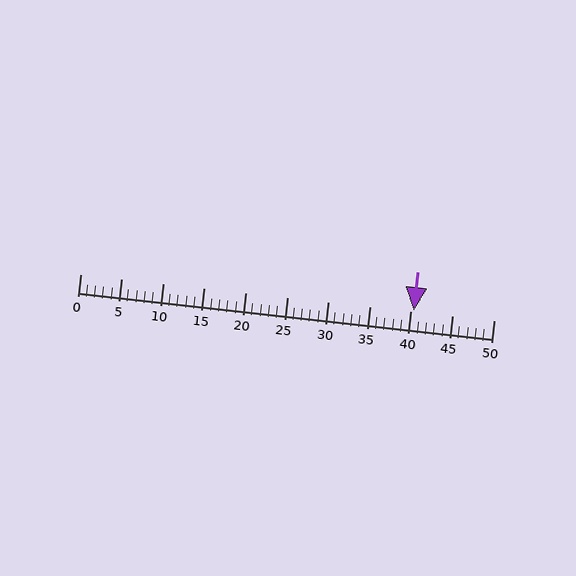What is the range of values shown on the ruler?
The ruler shows values from 0 to 50.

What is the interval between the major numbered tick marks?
The major tick marks are spaced 5 units apart.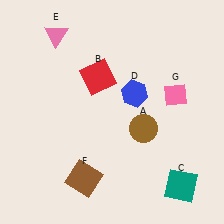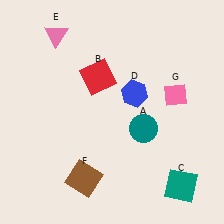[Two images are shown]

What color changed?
The circle (A) changed from brown in Image 1 to teal in Image 2.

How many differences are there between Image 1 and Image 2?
There is 1 difference between the two images.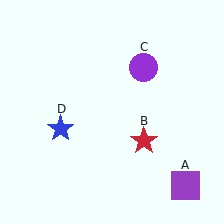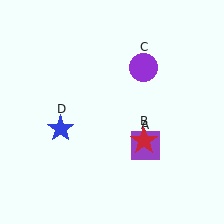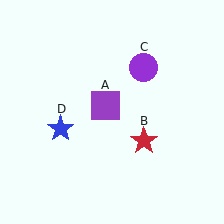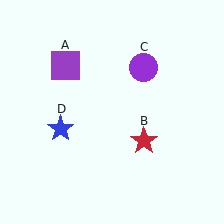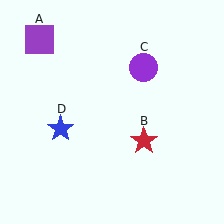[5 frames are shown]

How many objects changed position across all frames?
1 object changed position: purple square (object A).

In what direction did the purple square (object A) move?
The purple square (object A) moved up and to the left.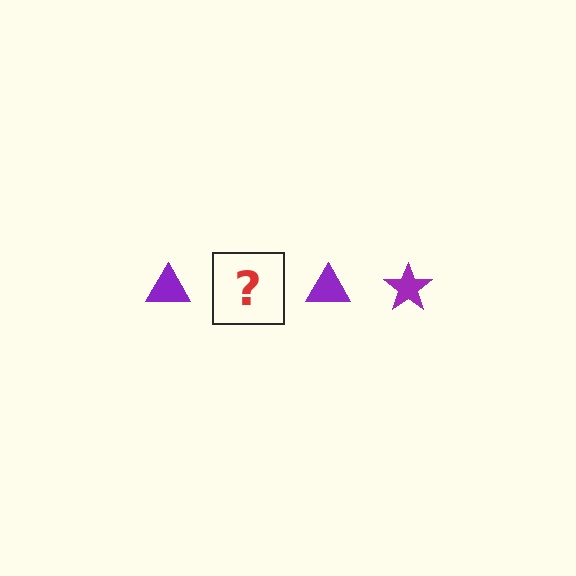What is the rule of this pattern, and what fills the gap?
The rule is that the pattern cycles through triangle, star shapes in purple. The gap should be filled with a purple star.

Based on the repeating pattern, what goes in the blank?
The blank should be a purple star.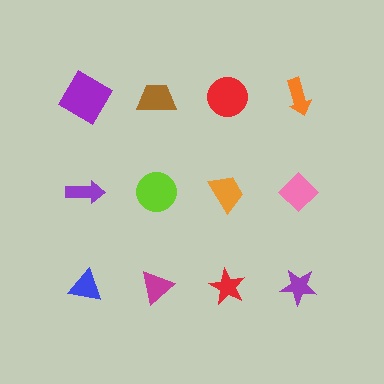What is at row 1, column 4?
An orange arrow.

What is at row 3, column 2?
A magenta triangle.